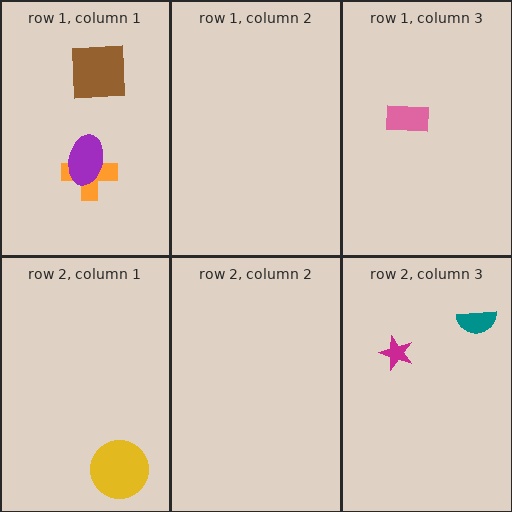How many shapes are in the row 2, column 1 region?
1.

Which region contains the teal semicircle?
The row 2, column 3 region.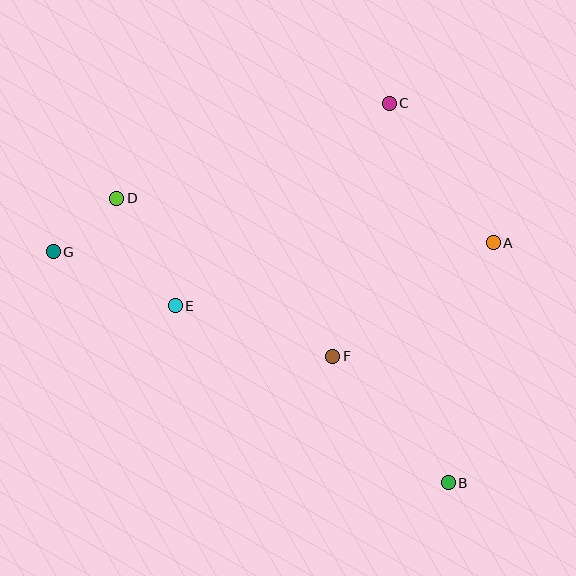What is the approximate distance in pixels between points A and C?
The distance between A and C is approximately 174 pixels.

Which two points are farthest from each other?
Points B and G are farthest from each other.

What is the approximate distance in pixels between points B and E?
The distance between B and E is approximately 325 pixels.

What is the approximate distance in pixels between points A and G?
The distance between A and G is approximately 440 pixels.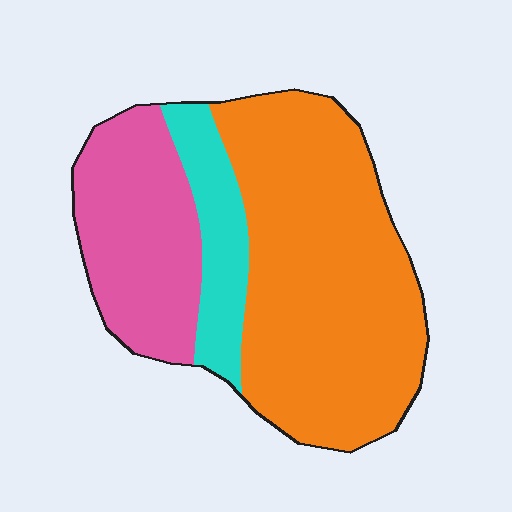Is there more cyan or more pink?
Pink.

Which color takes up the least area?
Cyan, at roughly 15%.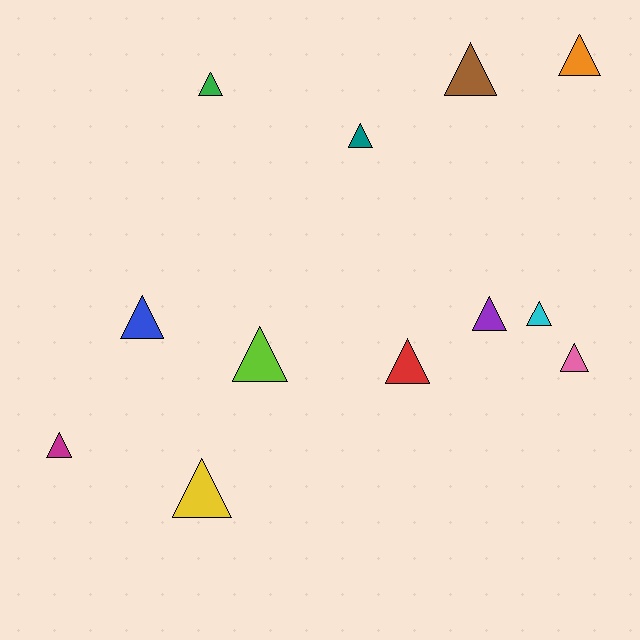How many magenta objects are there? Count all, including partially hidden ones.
There is 1 magenta object.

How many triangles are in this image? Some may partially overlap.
There are 12 triangles.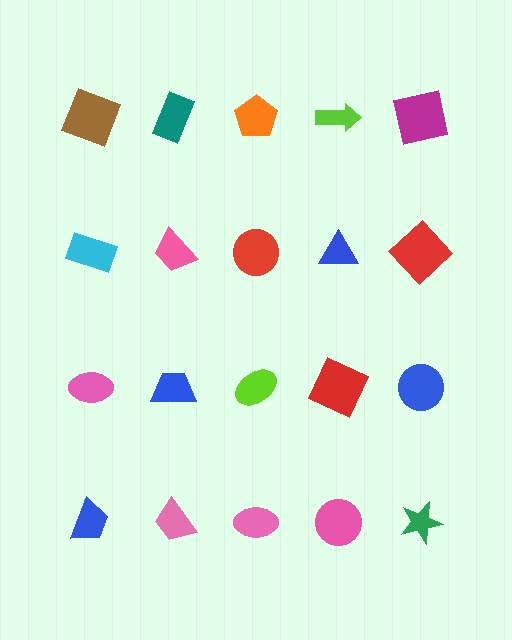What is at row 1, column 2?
A teal rectangle.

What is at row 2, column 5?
A red diamond.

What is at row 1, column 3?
An orange pentagon.